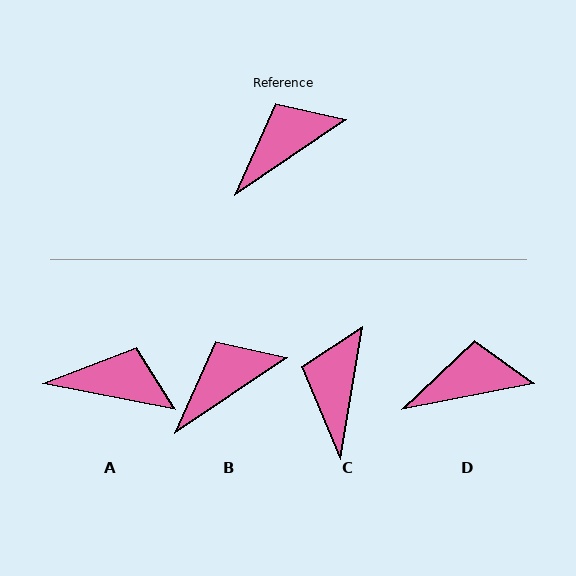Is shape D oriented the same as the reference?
No, it is off by about 23 degrees.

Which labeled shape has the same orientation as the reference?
B.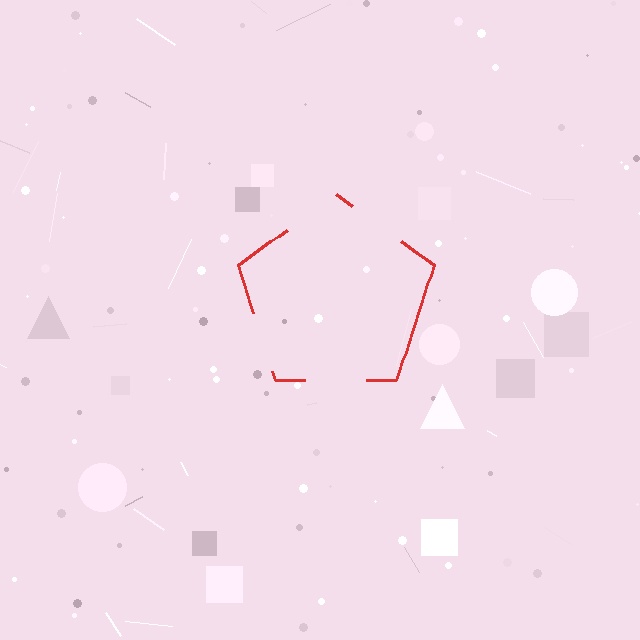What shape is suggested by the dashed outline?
The dashed outline suggests a pentagon.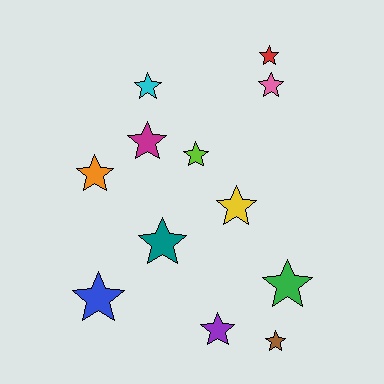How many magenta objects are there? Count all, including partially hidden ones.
There is 1 magenta object.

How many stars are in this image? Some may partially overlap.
There are 12 stars.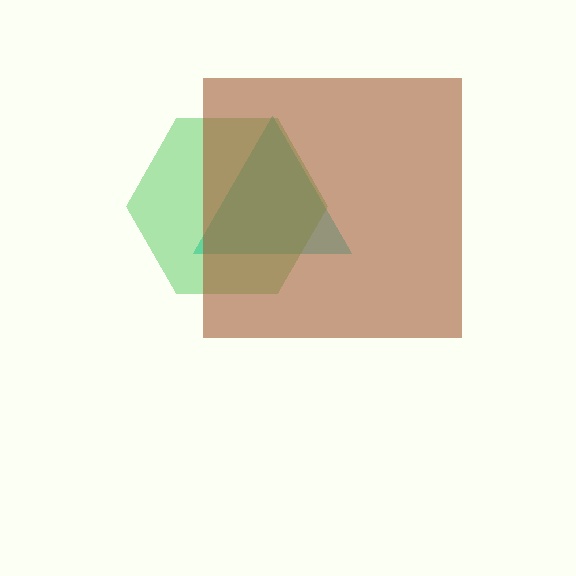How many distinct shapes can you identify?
There are 3 distinct shapes: a cyan triangle, a green hexagon, a brown square.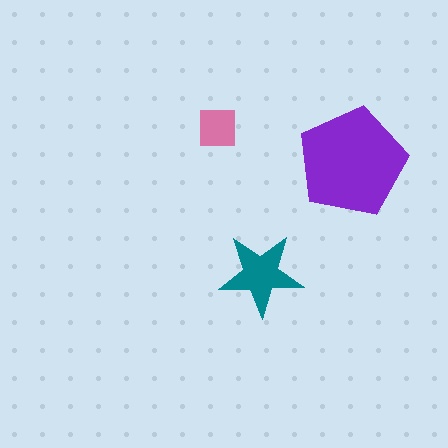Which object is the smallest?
The pink square.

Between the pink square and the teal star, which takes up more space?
The teal star.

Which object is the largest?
The purple pentagon.